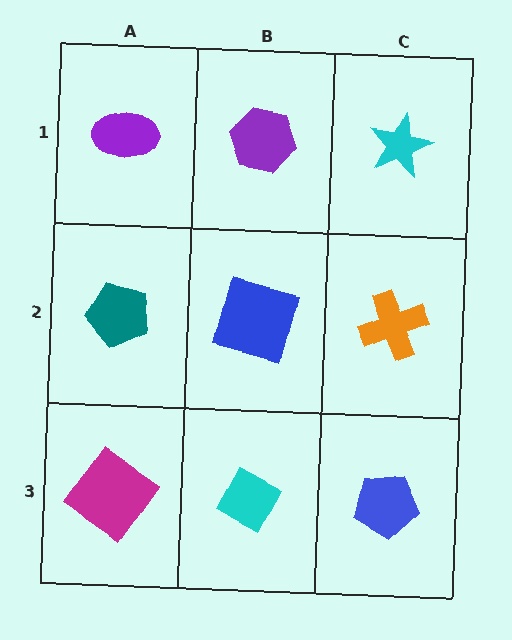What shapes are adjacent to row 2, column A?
A purple ellipse (row 1, column A), a magenta diamond (row 3, column A), a blue square (row 2, column B).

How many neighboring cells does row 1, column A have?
2.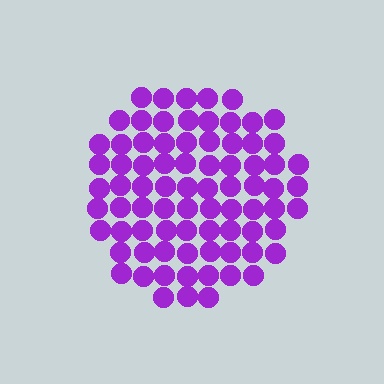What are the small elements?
The small elements are circles.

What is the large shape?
The large shape is a circle.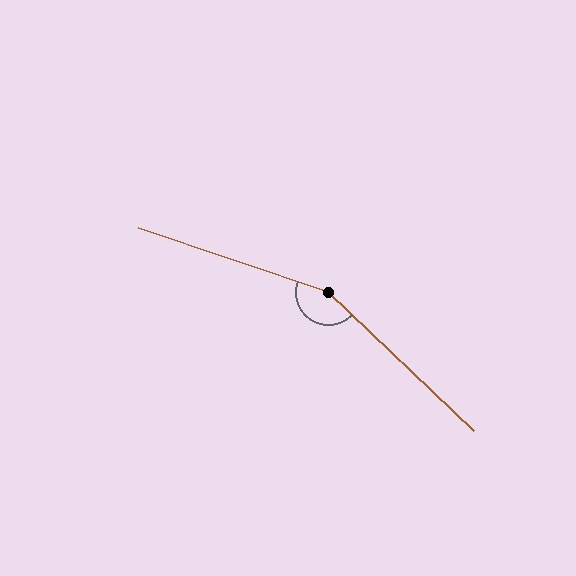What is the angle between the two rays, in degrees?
Approximately 155 degrees.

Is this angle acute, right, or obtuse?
It is obtuse.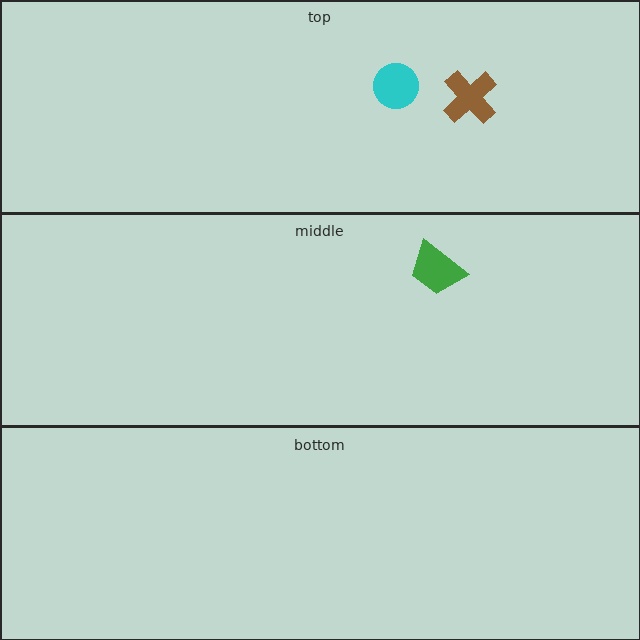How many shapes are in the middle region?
1.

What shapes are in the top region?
The cyan circle, the brown cross.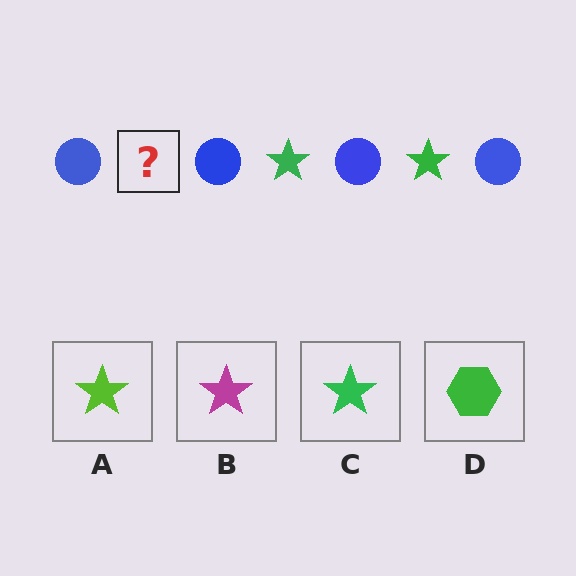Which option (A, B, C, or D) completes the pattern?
C.